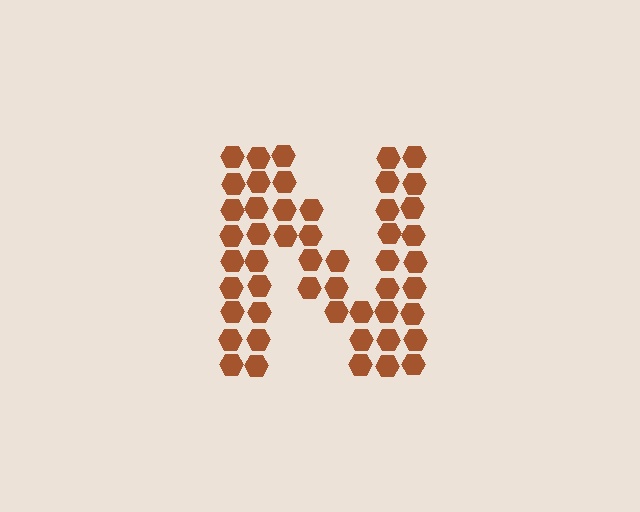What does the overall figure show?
The overall figure shows the letter N.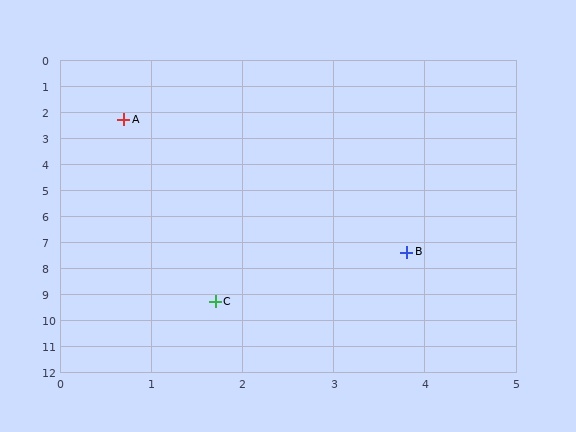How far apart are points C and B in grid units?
Points C and B are about 2.8 grid units apart.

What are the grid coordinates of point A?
Point A is at approximately (0.7, 2.3).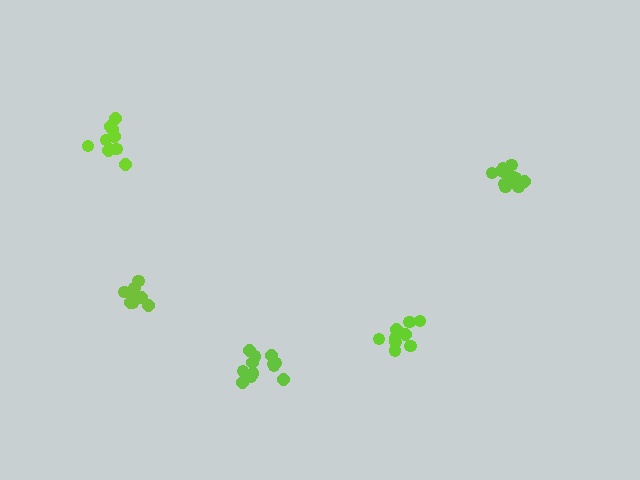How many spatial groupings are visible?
There are 5 spatial groupings.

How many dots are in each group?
Group 1: 10 dots, Group 2: 14 dots, Group 3: 9 dots, Group 4: 10 dots, Group 5: 12 dots (55 total).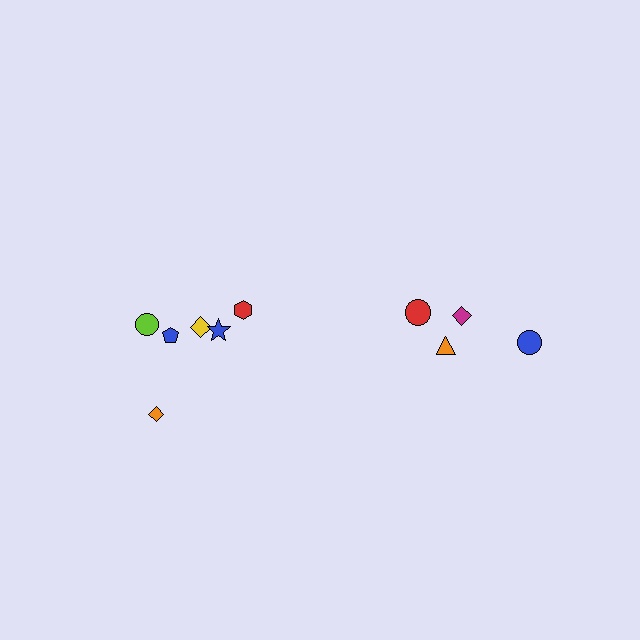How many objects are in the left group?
There are 6 objects.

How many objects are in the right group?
There are 4 objects.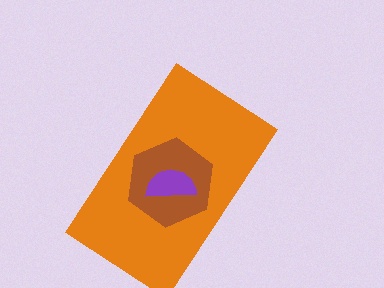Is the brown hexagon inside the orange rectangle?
Yes.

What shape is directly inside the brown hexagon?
The purple semicircle.